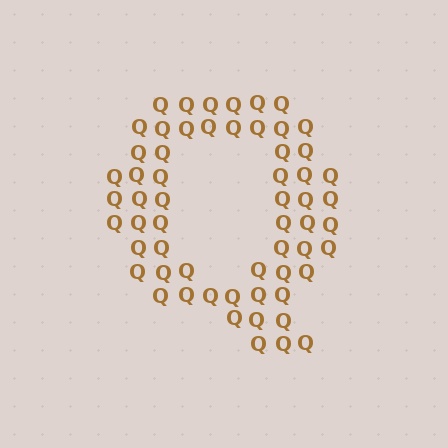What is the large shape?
The large shape is the letter Q.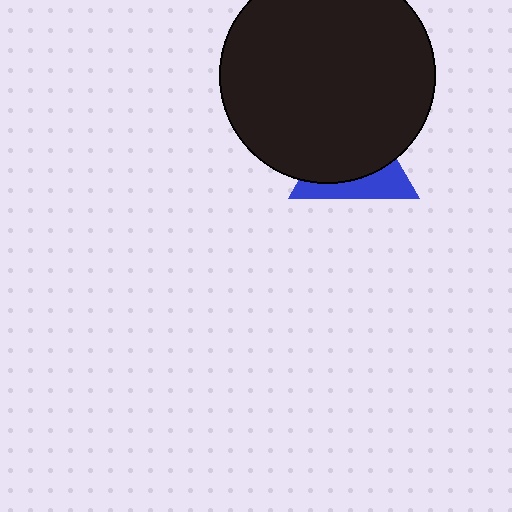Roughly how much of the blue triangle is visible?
A small part of it is visible (roughly 35%).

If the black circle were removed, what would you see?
You would see the complete blue triangle.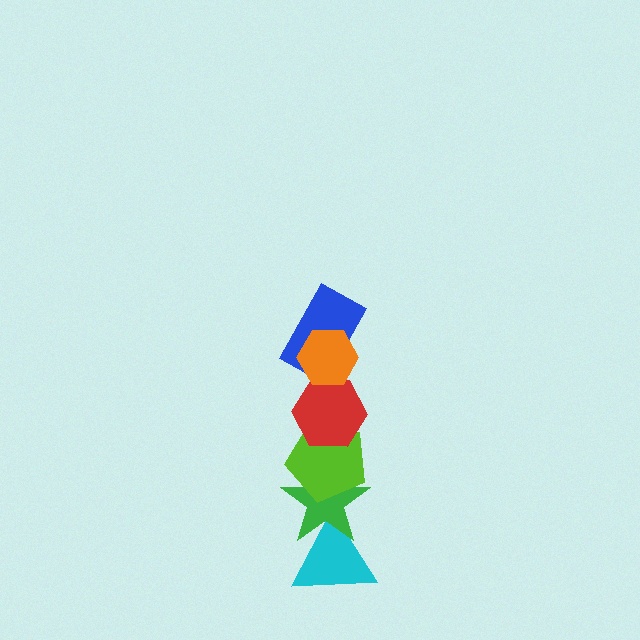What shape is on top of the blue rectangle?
The orange hexagon is on top of the blue rectangle.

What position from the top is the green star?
The green star is 5th from the top.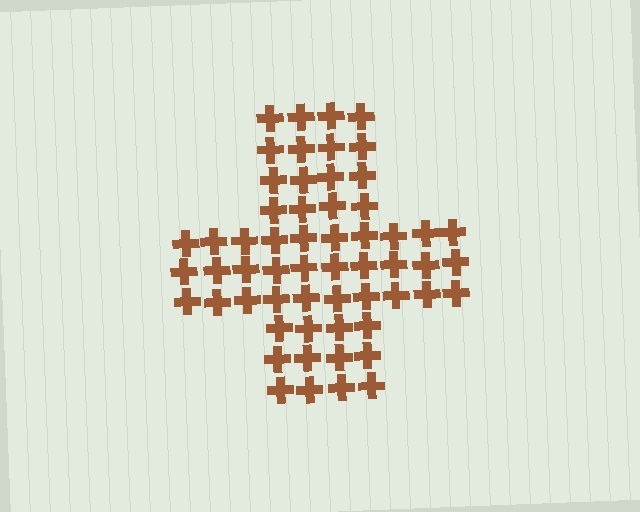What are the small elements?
The small elements are crosses.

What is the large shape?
The large shape is a cross.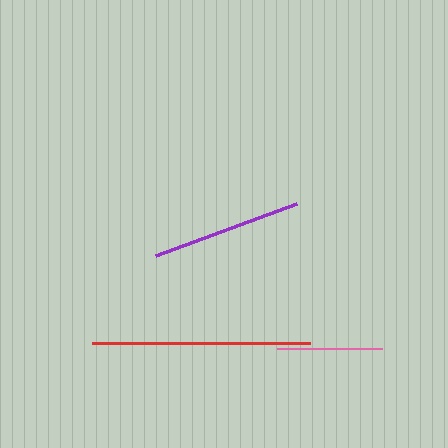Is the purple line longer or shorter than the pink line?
The purple line is longer than the pink line.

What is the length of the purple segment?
The purple segment is approximately 150 pixels long.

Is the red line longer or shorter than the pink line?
The red line is longer than the pink line.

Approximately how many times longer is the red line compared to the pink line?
The red line is approximately 2.1 times the length of the pink line.